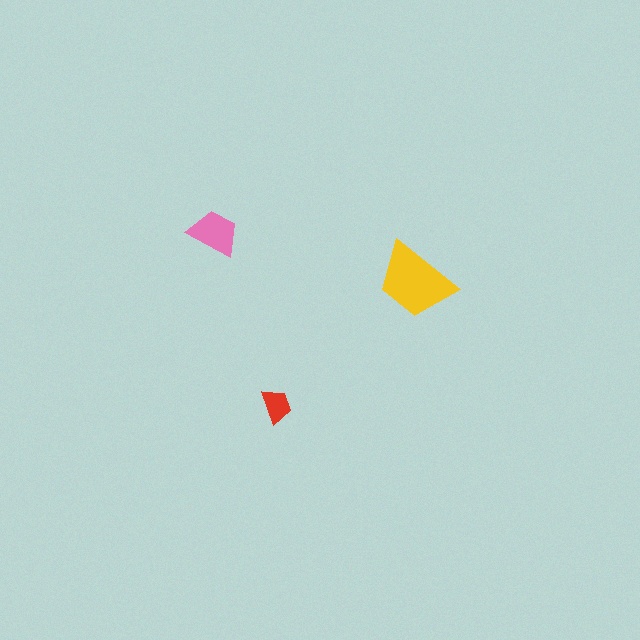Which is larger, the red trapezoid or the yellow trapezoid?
The yellow one.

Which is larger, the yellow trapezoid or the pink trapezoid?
The yellow one.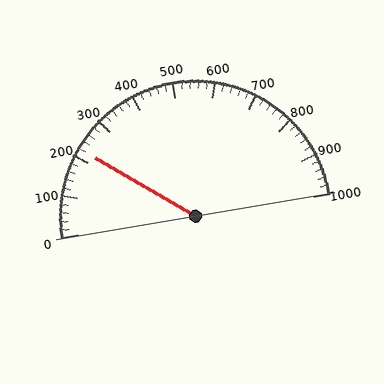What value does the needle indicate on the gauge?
The needle indicates approximately 220.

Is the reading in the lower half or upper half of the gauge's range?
The reading is in the lower half of the range (0 to 1000).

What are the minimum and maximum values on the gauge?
The gauge ranges from 0 to 1000.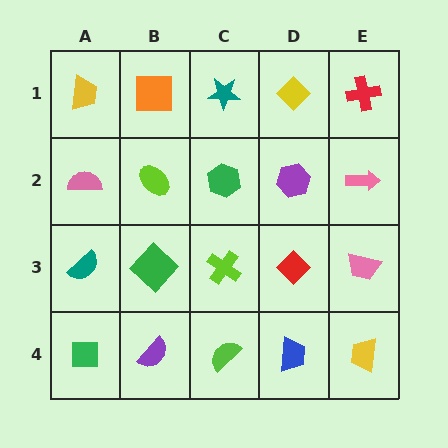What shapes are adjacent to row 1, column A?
A pink semicircle (row 2, column A), an orange square (row 1, column B).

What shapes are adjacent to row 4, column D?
A red diamond (row 3, column D), a lime semicircle (row 4, column C), a yellow trapezoid (row 4, column E).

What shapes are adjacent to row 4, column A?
A teal semicircle (row 3, column A), a purple semicircle (row 4, column B).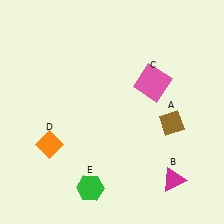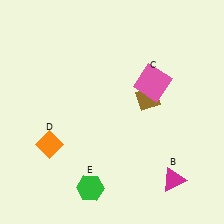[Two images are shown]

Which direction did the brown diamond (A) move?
The brown diamond (A) moved up.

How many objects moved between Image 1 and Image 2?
1 object moved between the two images.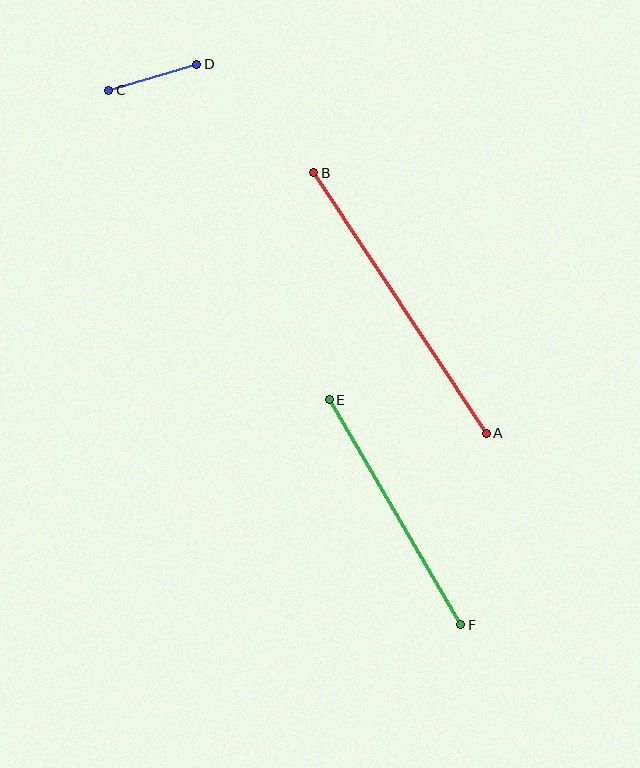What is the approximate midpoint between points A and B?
The midpoint is at approximately (400, 303) pixels.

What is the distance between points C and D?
The distance is approximately 92 pixels.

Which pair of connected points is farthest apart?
Points A and B are farthest apart.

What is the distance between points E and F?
The distance is approximately 261 pixels.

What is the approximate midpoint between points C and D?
The midpoint is at approximately (153, 77) pixels.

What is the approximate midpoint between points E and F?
The midpoint is at approximately (395, 512) pixels.